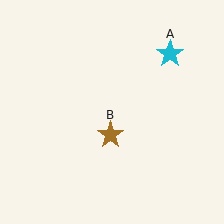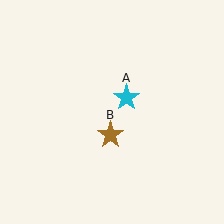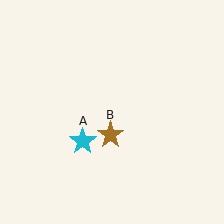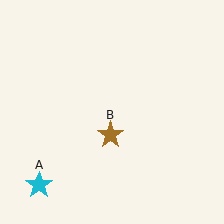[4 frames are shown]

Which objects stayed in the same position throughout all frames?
Brown star (object B) remained stationary.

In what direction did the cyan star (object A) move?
The cyan star (object A) moved down and to the left.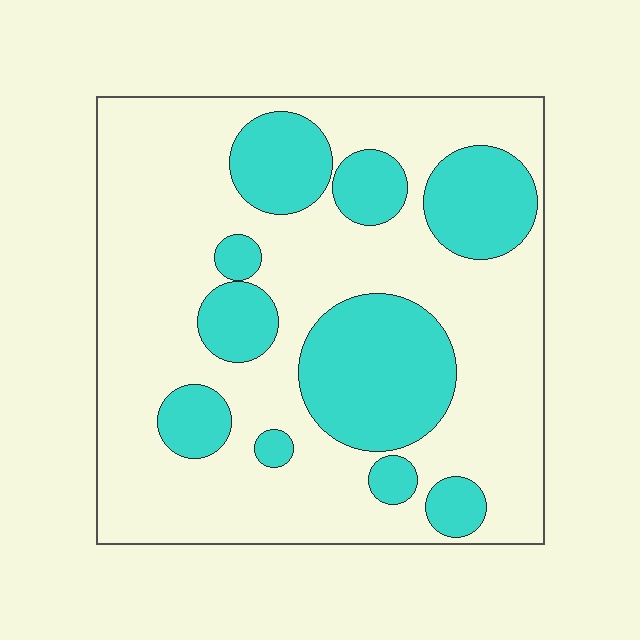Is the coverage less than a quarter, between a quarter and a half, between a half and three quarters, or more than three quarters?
Between a quarter and a half.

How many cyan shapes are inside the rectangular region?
10.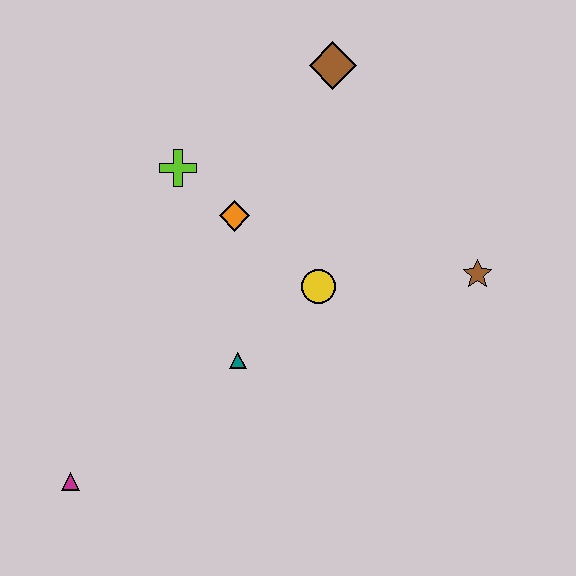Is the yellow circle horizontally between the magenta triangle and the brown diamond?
Yes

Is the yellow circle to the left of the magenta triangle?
No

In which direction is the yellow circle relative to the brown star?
The yellow circle is to the left of the brown star.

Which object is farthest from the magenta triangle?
The brown diamond is farthest from the magenta triangle.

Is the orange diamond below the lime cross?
Yes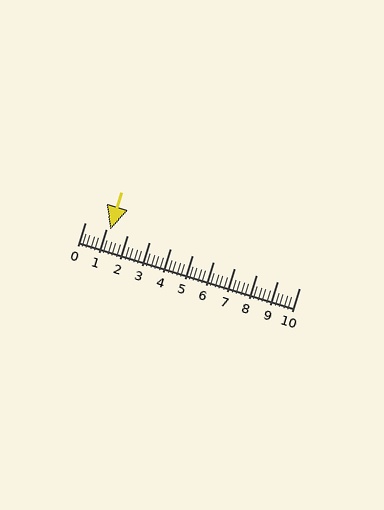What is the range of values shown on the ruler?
The ruler shows values from 0 to 10.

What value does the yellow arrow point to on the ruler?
The yellow arrow points to approximately 1.2.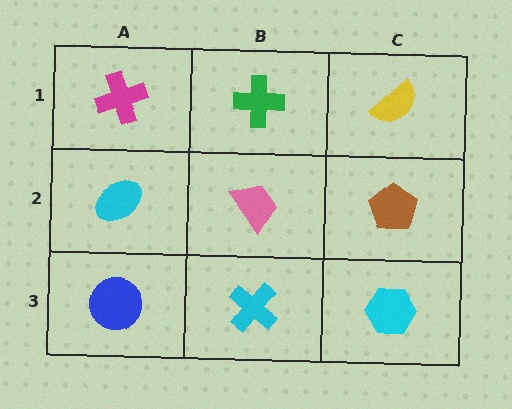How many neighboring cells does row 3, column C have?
2.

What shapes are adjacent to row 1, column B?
A pink trapezoid (row 2, column B), a magenta cross (row 1, column A), a yellow semicircle (row 1, column C).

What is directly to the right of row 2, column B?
A brown pentagon.